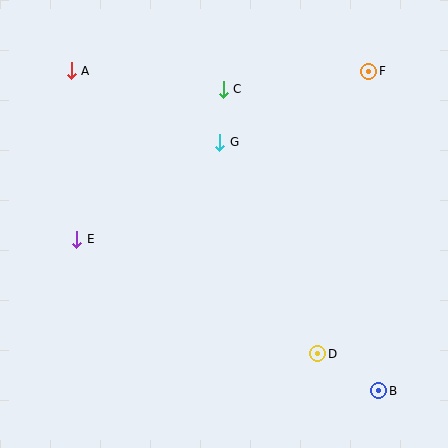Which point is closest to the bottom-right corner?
Point B is closest to the bottom-right corner.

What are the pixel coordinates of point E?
Point E is at (77, 239).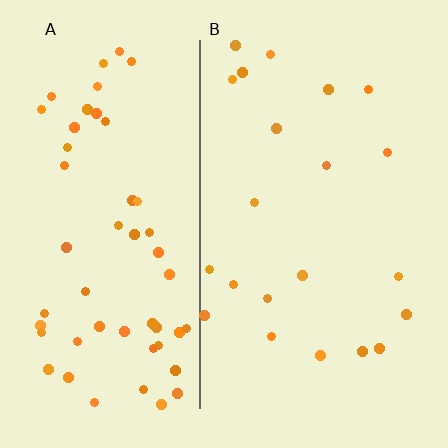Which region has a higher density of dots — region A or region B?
A (the left).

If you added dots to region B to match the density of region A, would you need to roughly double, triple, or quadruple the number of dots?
Approximately triple.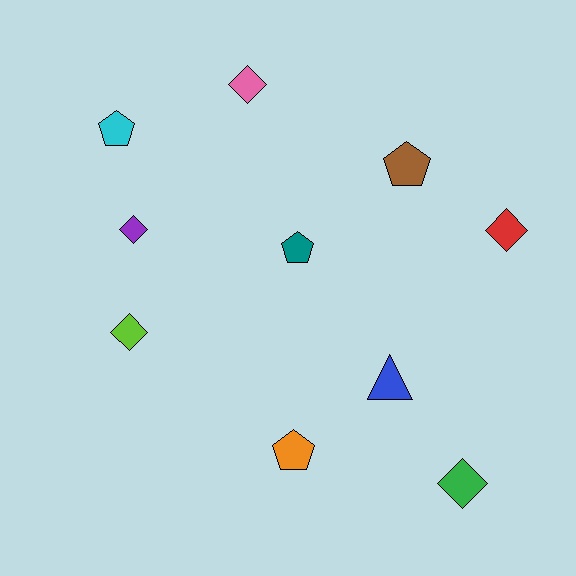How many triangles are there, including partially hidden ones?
There is 1 triangle.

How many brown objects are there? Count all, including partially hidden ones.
There is 1 brown object.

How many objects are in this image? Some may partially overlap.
There are 10 objects.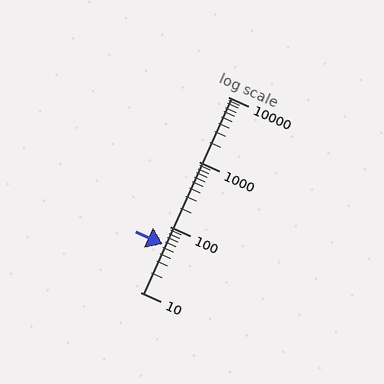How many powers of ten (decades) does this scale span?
The scale spans 3 decades, from 10 to 10000.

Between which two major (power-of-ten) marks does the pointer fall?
The pointer is between 10 and 100.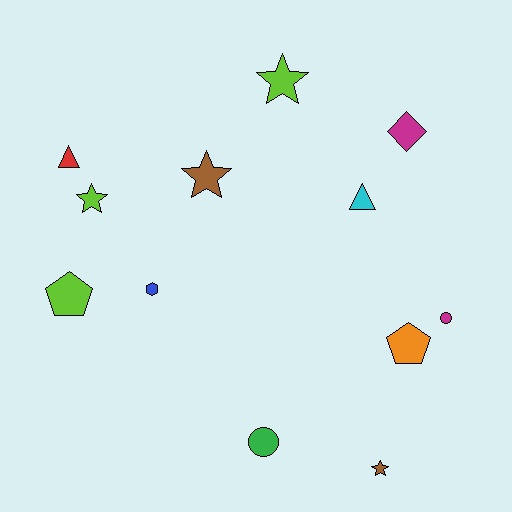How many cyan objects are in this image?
There is 1 cyan object.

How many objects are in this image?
There are 12 objects.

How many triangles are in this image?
There are 2 triangles.